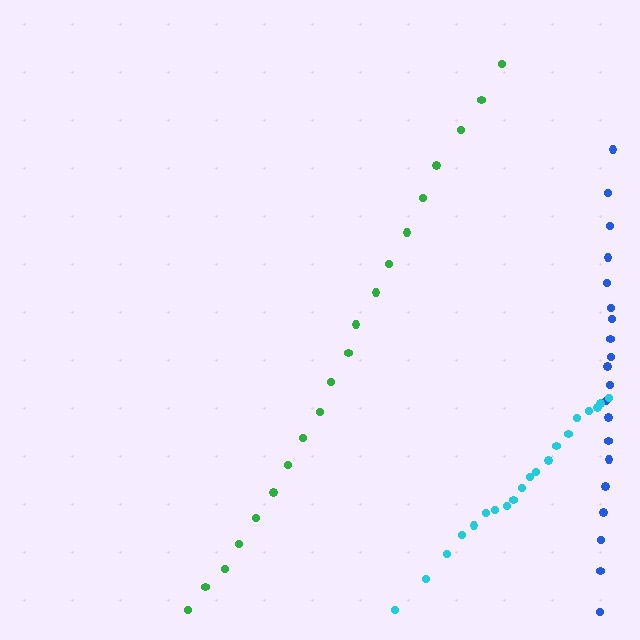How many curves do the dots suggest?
There are 3 distinct paths.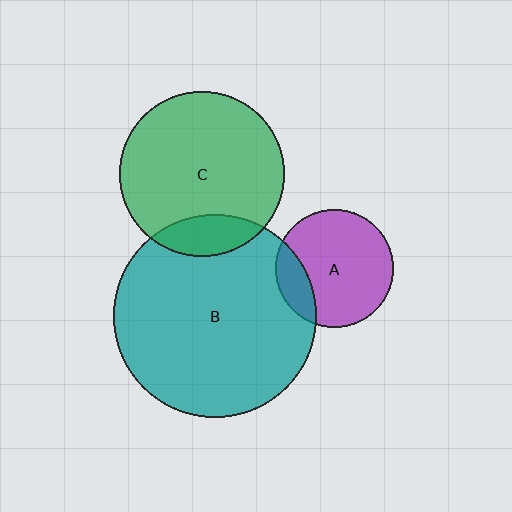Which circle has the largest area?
Circle B (teal).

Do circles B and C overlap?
Yes.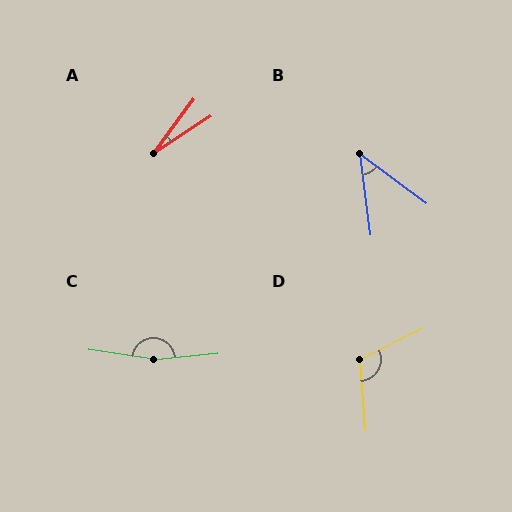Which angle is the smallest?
A, at approximately 21 degrees.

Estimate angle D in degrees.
Approximately 111 degrees.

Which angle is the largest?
C, at approximately 166 degrees.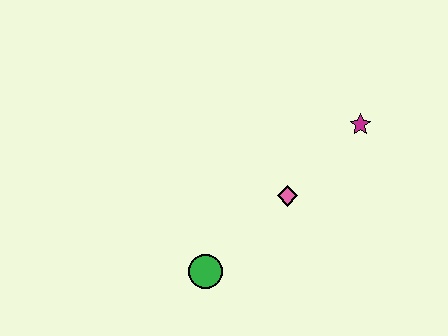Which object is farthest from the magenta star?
The green circle is farthest from the magenta star.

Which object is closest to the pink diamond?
The magenta star is closest to the pink diamond.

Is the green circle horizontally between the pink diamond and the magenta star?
No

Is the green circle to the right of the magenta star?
No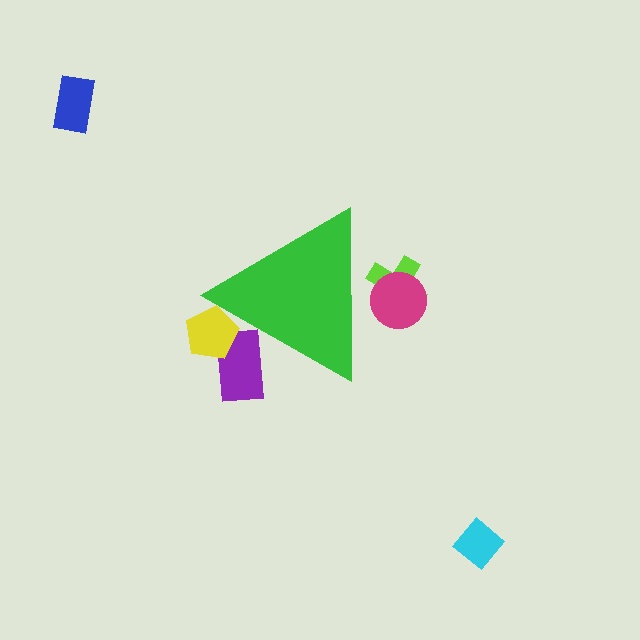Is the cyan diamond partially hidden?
No, the cyan diamond is fully visible.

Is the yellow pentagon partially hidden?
Yes, the yellow pentagon is partially hidden behind the green triangle.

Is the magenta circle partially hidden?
Yes, the magenta circle is partially hidden behind the green triangle.